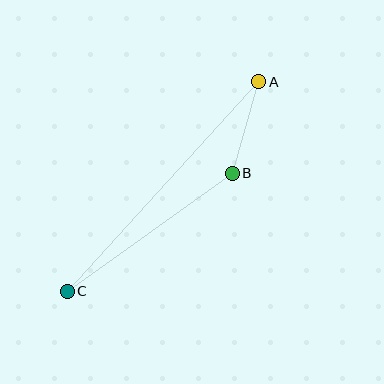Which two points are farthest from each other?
Points A and C are farthest from each other.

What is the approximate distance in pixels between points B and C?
The distance between B and C is approximately 203 pixels.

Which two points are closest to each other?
Points A and B are closest to each other.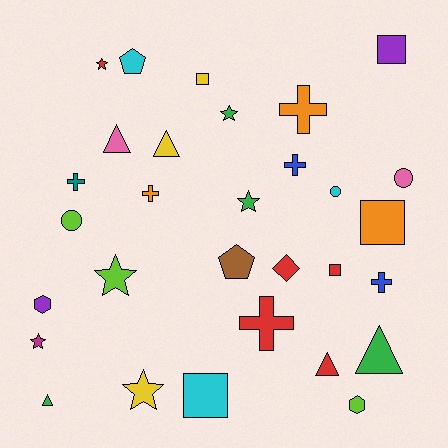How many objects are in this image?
There are 30 objects.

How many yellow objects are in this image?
There are 3 yellow objects.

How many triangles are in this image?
There are 5 triangles.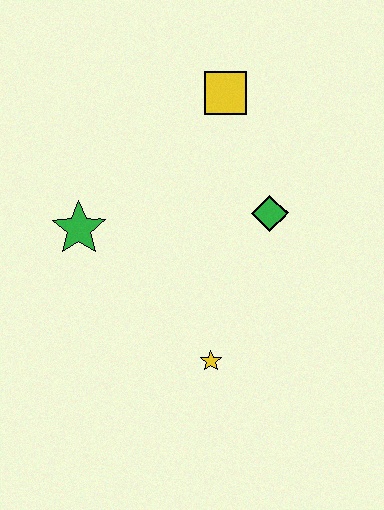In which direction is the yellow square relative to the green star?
The yellow square is to the right of the green star.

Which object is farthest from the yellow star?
The yellow square is farthest from the yellow star.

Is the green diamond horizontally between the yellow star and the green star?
No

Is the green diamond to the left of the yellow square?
No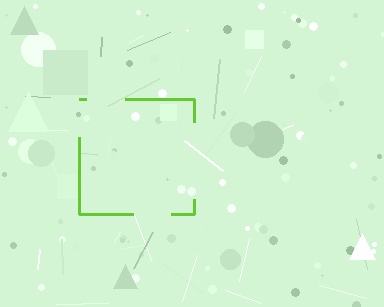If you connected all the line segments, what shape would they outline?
They would outline a square.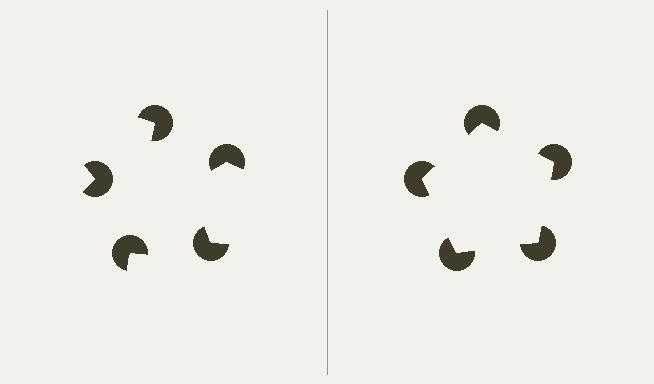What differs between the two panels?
The pac-man discs are positioned identically on both sides; only the wedge orientations differ. On the right they align to a pentagon; on the left they are misaligned.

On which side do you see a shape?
An illusory pentagon appears on the right side. On the left side the wedge cuts are rotated, so no coherent shape forms.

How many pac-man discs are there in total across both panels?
10 — 5 on each side.